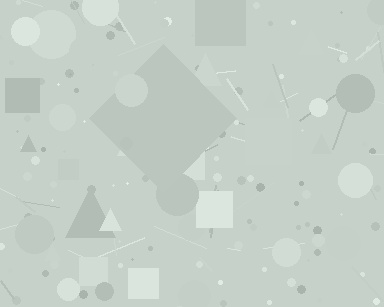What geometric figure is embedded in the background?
A diamond is embedded in the background.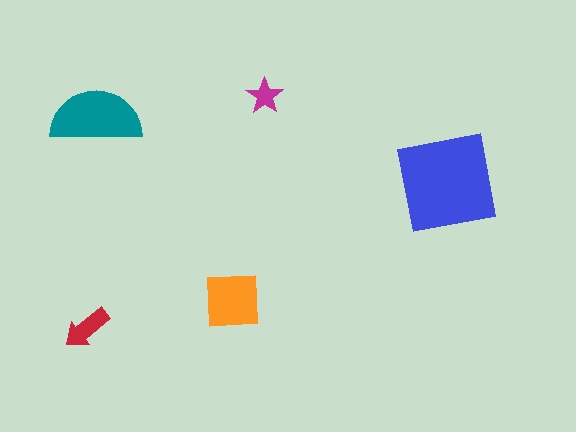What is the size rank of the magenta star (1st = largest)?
5th.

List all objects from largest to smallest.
The blue square, the teal semicircle, the orange square, the red arrow, the magenta star.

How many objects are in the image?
There are 5 objects in the image.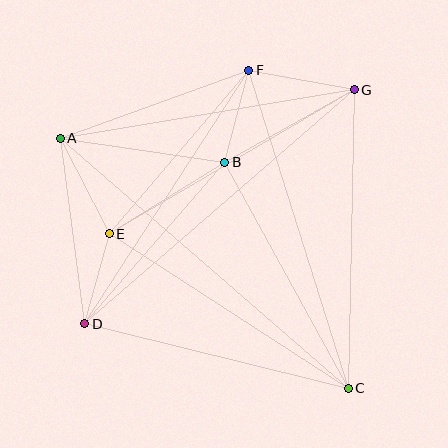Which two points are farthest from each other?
Points A and C are farthest from each other.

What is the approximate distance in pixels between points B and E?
The distance between B and E is approximately 136 pixels.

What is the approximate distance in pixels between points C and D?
The distance between C and D is approximately 271 pixels.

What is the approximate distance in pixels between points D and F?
The distance between D and F is approximately 302 pixels.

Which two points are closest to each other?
Points D and E are closest to each other.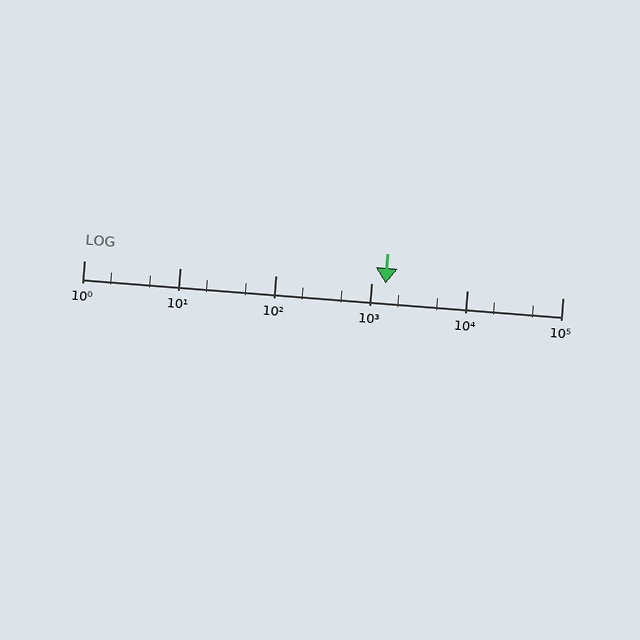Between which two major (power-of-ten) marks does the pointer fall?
The pointer is between 1000 and 10000.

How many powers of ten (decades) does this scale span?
The scale spans 5 decades, from 1 to 100000.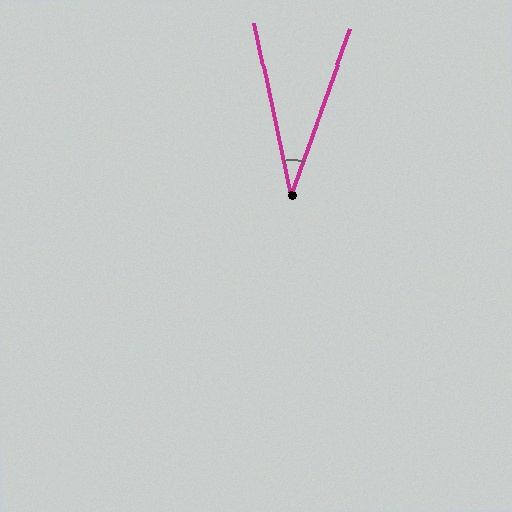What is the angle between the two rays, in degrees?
Approximately 32 degrees.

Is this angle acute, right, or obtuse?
It is acute.